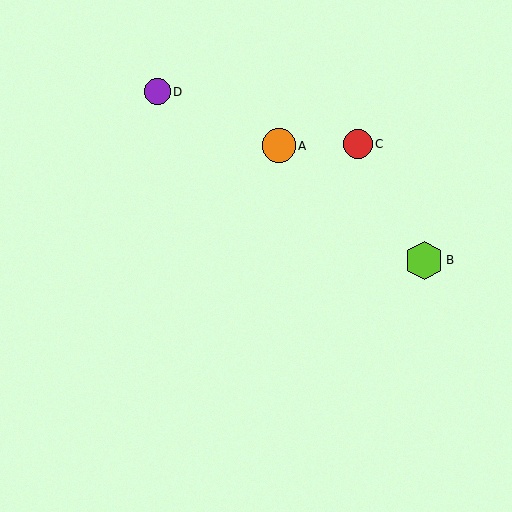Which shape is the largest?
The lime hexagon (labeled B) is the largest.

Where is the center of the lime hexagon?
The center of the lime hexagon is at (424, 260).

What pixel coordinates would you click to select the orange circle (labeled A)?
Click at (279, 146) to select the orange circle A.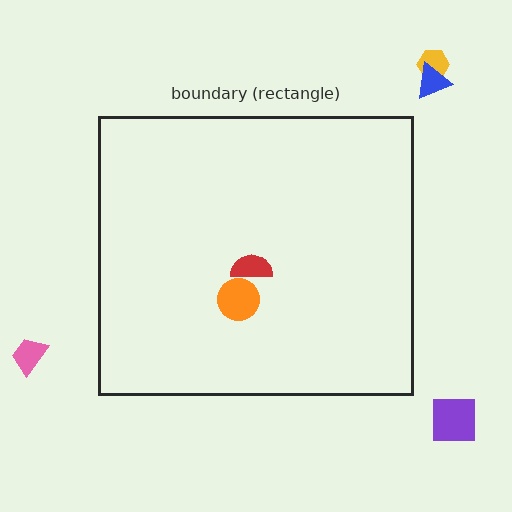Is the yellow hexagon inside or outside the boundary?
Outside.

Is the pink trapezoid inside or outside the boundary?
Outside.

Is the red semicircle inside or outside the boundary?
Inside.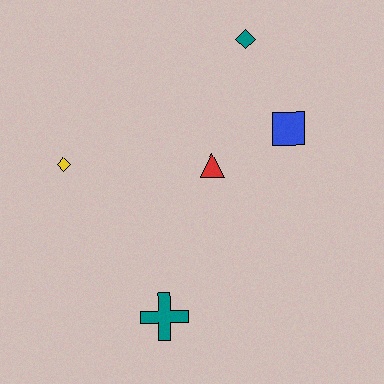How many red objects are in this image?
There is 1 red object.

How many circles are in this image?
There are no circles.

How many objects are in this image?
There are 5 objects.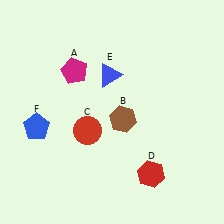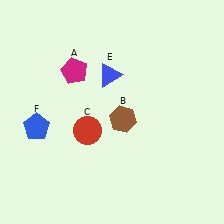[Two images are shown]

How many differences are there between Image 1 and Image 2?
There is 1 difference between the two images.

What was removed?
The red hexagon (D) was removed in Image 2.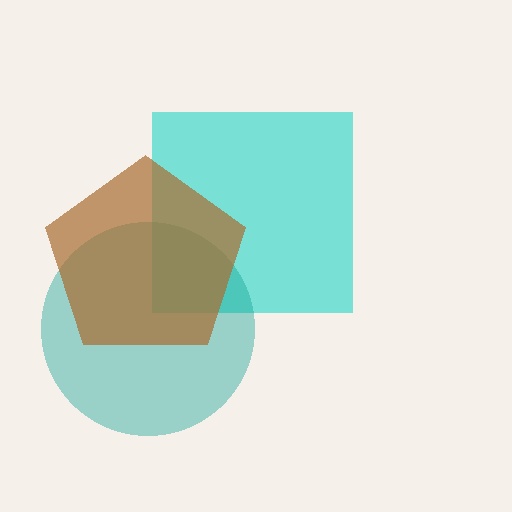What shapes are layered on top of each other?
The layered shapes are: a cyan square, a teal circle, a brown pentagon.